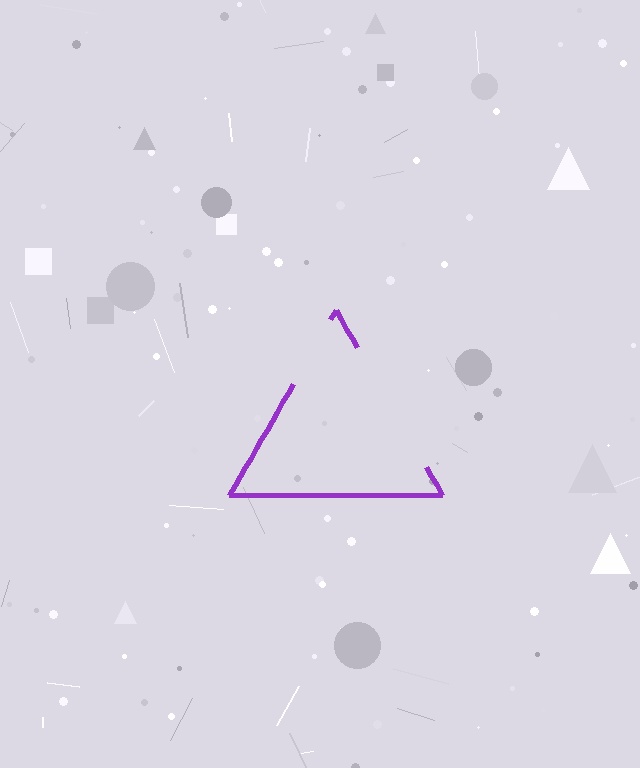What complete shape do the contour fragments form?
The contour fragments form a triangle.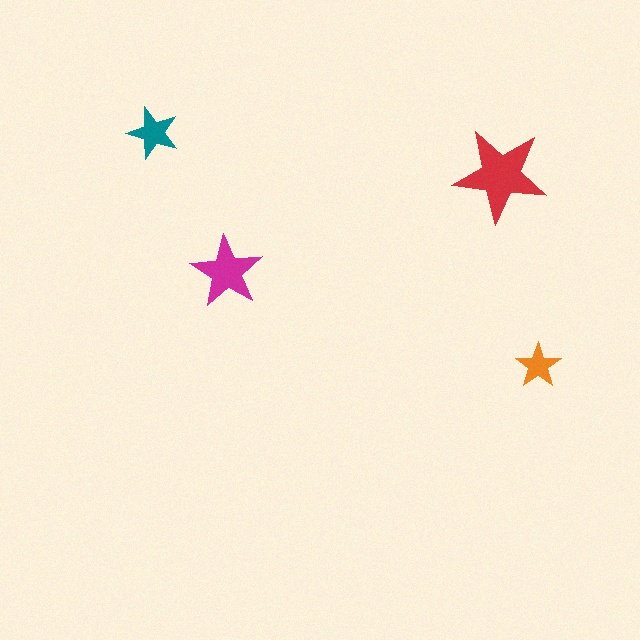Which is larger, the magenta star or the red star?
The red one.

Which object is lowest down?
The orange star is bottommost.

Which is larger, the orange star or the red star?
The red one.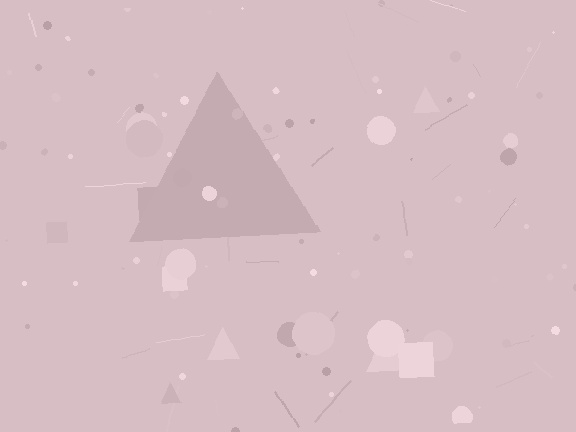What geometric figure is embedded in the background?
A triangle is embedded in the background.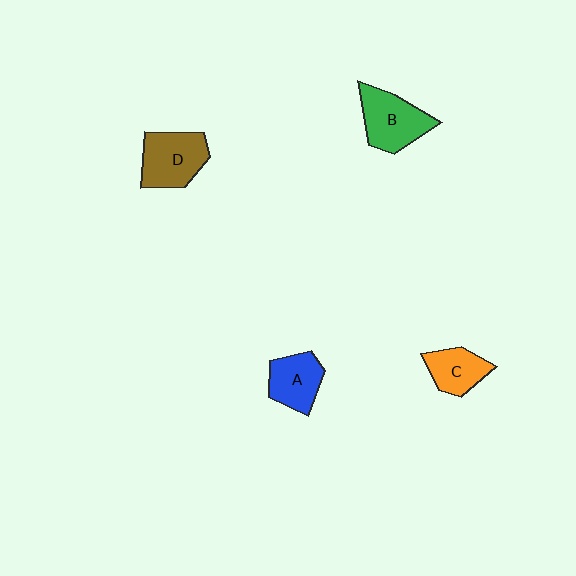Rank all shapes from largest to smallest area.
From largest to smallest: B (green), D (brown), A (blue), C (orange).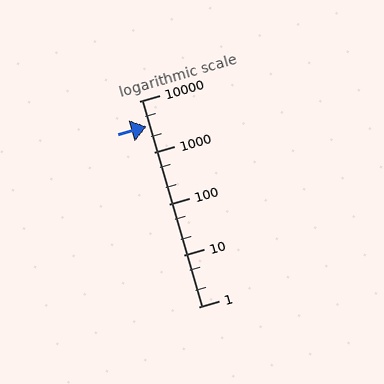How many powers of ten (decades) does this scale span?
The scale spans 4 decades, from 1 to 10000.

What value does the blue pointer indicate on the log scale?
The pointer indicates approximately 3200.